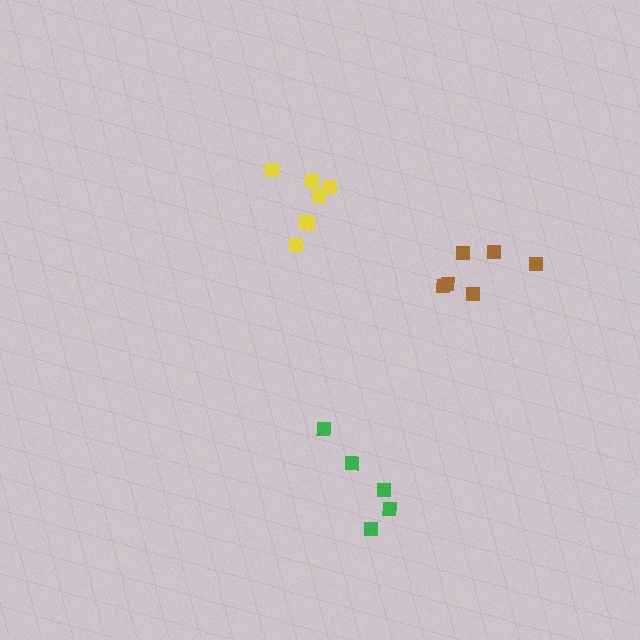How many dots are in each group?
Group 1: 7 dots, Group 2: 6 dots, Group 3: 5 dots (18 total).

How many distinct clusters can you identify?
There are 3 distinct clusters.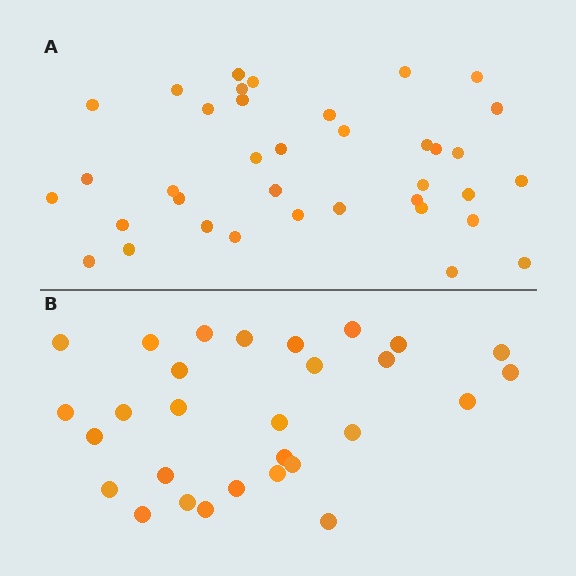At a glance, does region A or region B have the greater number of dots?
Region A (the top region) has more dots.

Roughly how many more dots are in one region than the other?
Region A has roughly 8 or so more dots than region B.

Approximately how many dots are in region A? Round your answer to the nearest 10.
About 40 dots. (The exact count is 37, which rounds to 40.)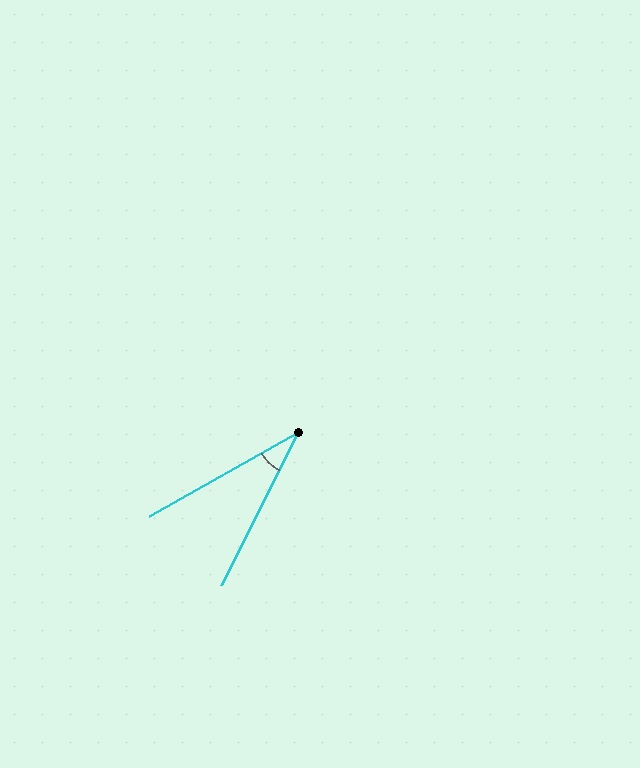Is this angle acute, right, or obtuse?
It is acute.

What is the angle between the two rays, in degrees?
Approximately 34 degrees.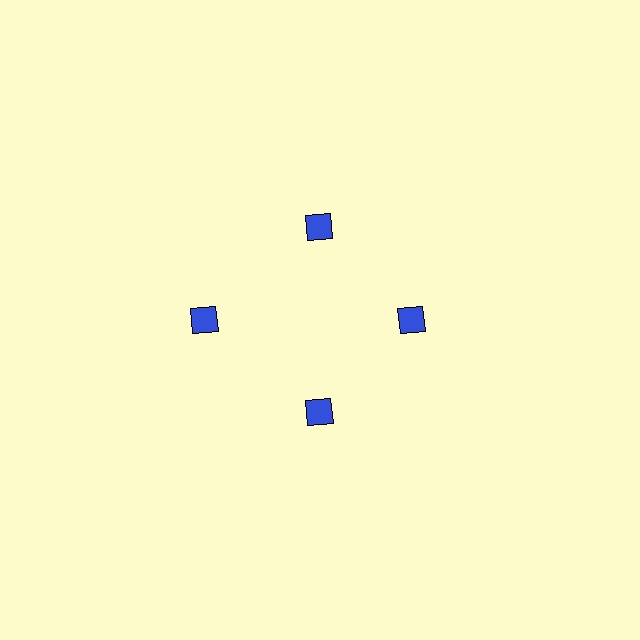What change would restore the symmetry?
The symmetry would be restored by moving it inward, back onto the ring so that all 4 squares sit at equal angles and equal distance from the center.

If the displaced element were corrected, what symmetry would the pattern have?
It would have 4-fold rotational symmetry — the pattern would map onto itself every 90 degrees.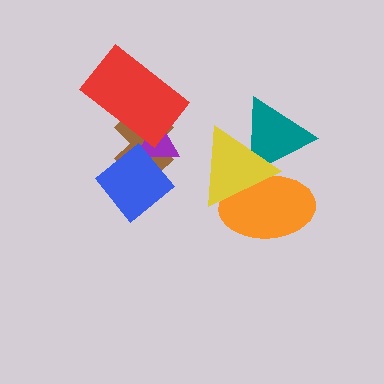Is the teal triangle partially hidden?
Yes, it is partially covered by another shape.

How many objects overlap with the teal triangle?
2 objects overlap with the teal triangle.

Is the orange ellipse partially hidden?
Yes, it is partially covered by another shape.